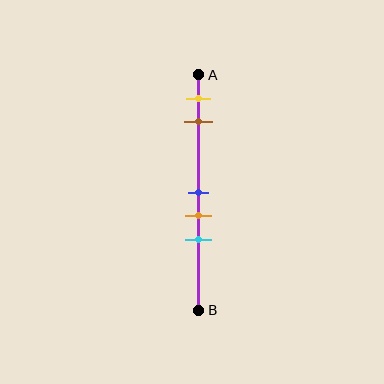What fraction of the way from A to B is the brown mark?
The brown mark is approximately 20% (0.2) of the way from A to B.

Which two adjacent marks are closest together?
The blue and orange marks are the closest adjacent pair.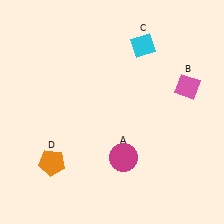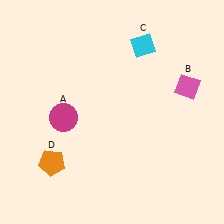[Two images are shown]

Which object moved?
The magenta circle (A) moved left.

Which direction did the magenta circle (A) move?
The magenta circle (A) moved left.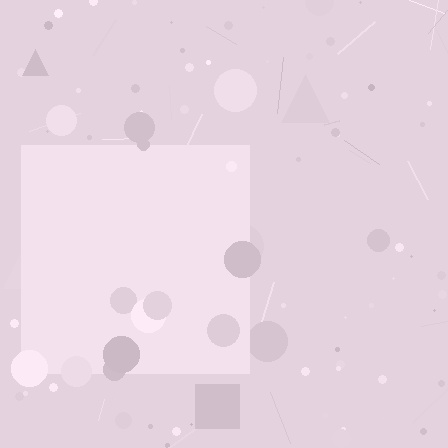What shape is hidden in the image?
A square is hidden in the image.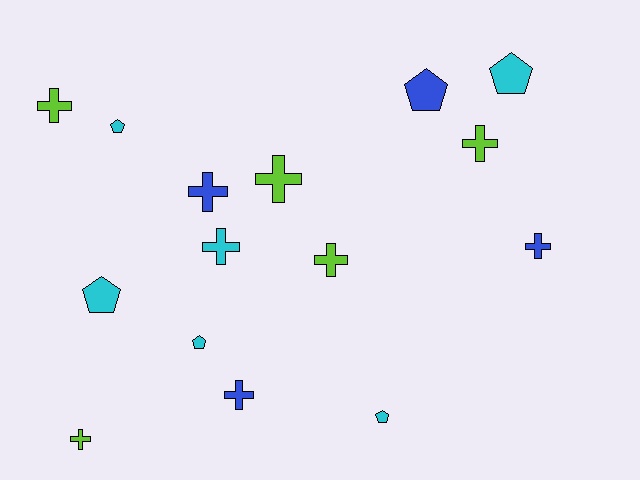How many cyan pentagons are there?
There are 5 cyan pentagons.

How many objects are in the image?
There are 15 objects.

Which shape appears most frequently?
Cross, with 9 objects.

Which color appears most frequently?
Cyan, with 6 objects.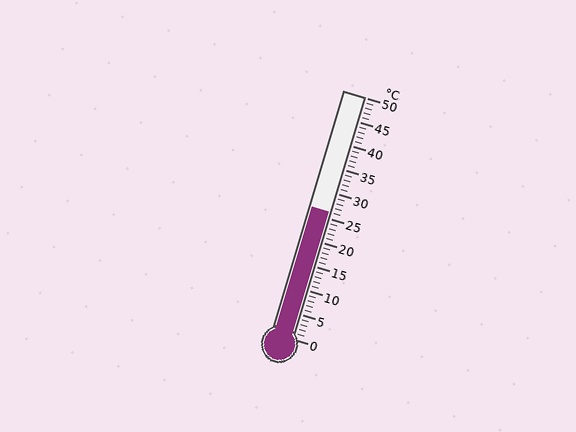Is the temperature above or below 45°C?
The temperature is below 45°C.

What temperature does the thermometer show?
The thermometer shows approximately 26°C.